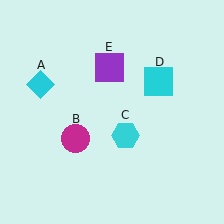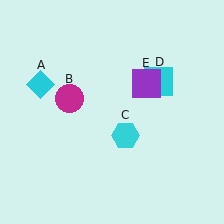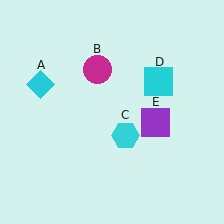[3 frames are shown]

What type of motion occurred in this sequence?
The magenta circle (object B), purple square (object E) rotated clockwise around the center of the scene.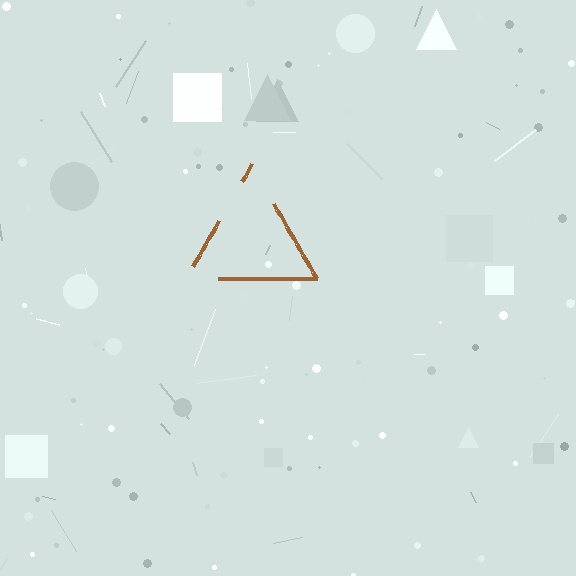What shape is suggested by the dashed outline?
The dashed outline suggests a triangle.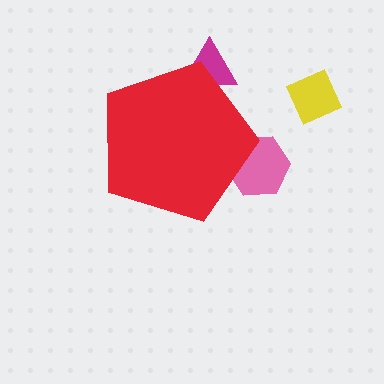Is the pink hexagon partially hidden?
Yes, the pink hexagon is partially hidden behind the red pentagon.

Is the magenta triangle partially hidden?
Yes, the magenta triangle is partially hidden behind the red pentagon.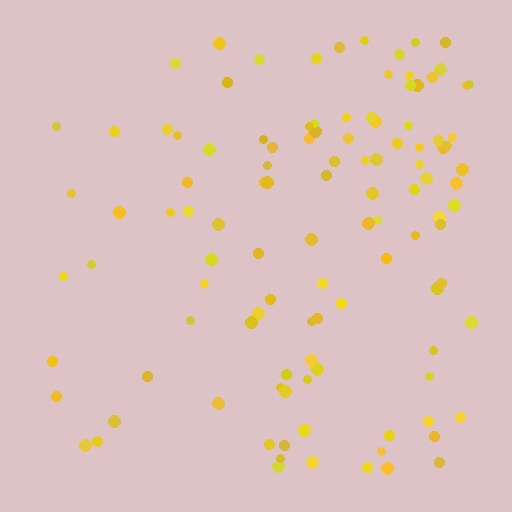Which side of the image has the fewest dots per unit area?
The left.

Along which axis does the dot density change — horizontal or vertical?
Horizontal.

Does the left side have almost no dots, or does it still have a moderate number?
Still a moderate number, just noticeably fewer than the right.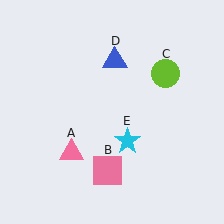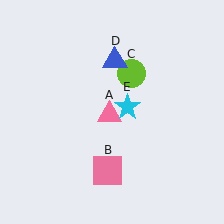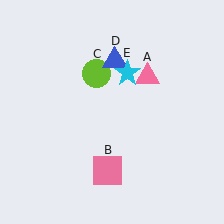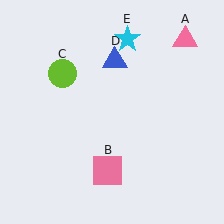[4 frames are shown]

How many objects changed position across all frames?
3 objects changed position: pink triangle (object A), lime circle (object C), cyan star (object E).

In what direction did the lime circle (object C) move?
The lime circle (object C) moved left.